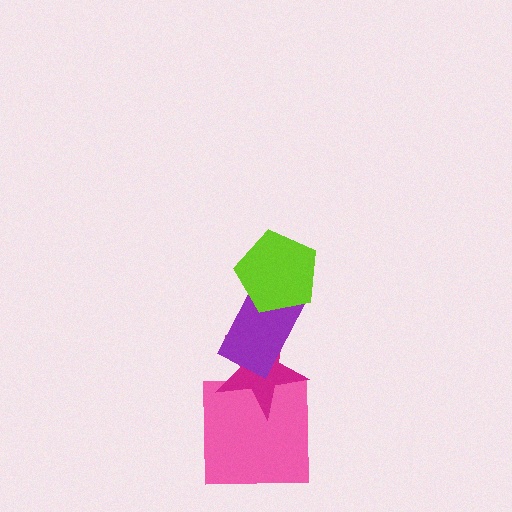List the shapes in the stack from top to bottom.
From top to bottom: the lime pentagon, the purple rectangle, the magenta star, the pink square.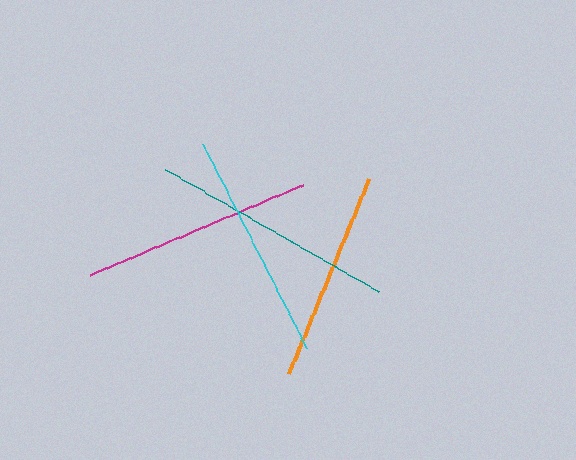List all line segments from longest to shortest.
From longest to shortest: teal, magenta, cyan, orange.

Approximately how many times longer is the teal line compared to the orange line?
The teal line is approximately 1.2 times the length of the orange line.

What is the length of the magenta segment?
The magenta segment is approximately 232 pixels long.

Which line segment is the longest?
The teal line is the longest at approximately 246 pixels.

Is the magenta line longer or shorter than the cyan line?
The magenta line is longer than the cyan line.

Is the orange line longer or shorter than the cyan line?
The cyan line is longer than the orange line.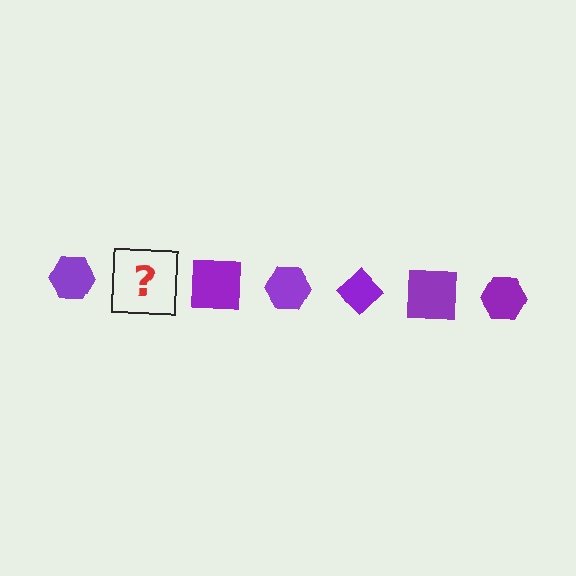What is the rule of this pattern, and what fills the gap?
The rule is that the pattern cycles through hexagon, diamond, square shapes in purple. The gap should be filled with a purple diamond.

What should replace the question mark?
The question mark should be replaced with a purple diamond.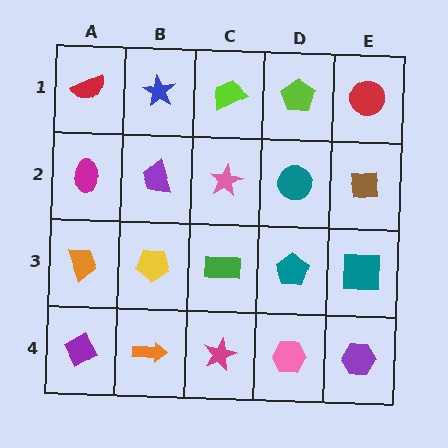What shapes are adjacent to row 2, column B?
A blue star (row 1, column B), a yellow pentagon (row 3, column B), a magenta ellipse (row 2, column A), a pink star (row 2, column C).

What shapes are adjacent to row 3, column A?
A magenta ellipse (row 2, column A), a purple diamond (row 4, column A), a yellow pentagon (row 3, column B).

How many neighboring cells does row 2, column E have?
3.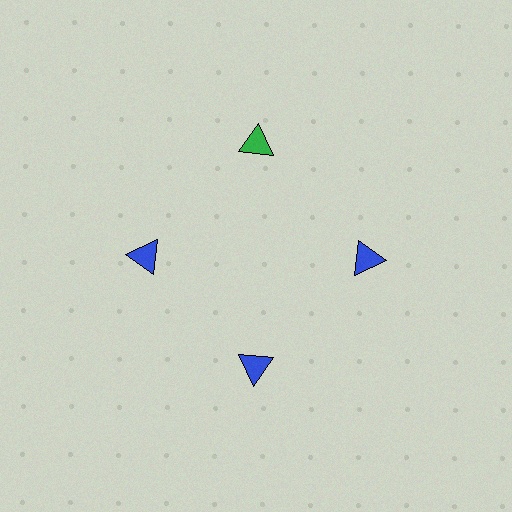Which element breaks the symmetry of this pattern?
The green triangle at roughly the 12 o'clock position breaks the symmetry. All other shapes are blue triangles.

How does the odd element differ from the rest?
It has a different color: green instead of blue.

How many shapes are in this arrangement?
There are 4 shapes arranged in a ring pattern.